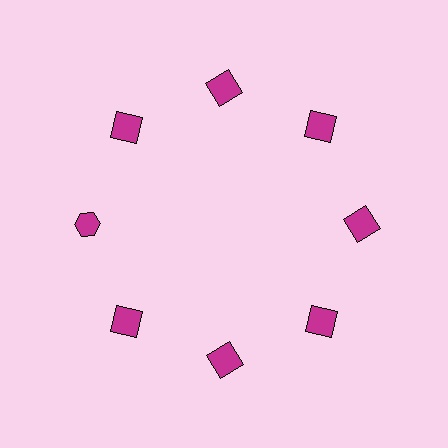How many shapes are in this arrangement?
There are 8 shapes arranged in a ring pattern.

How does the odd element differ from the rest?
It has a different shape: hexagon instead of square.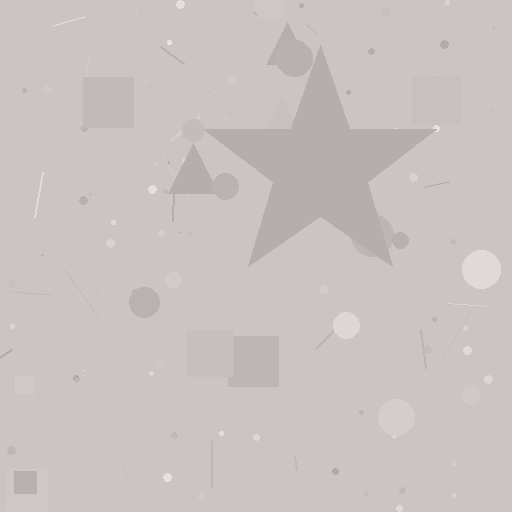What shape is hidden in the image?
A star is hidden in the image.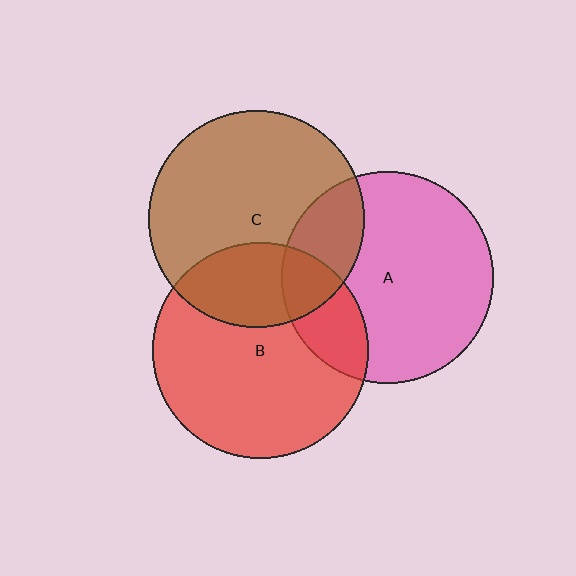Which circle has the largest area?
Circle C (brown).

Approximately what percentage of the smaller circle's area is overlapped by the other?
Approximately 20%.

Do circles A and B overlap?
Yes.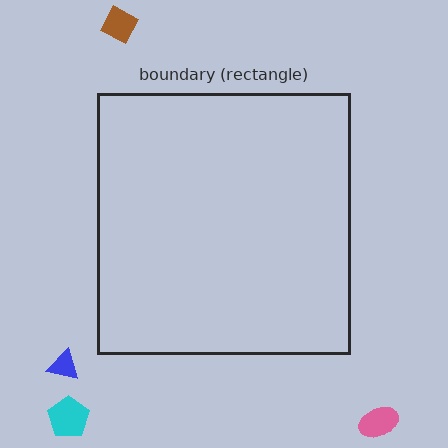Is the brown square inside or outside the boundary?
Outside.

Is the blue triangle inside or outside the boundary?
Outside.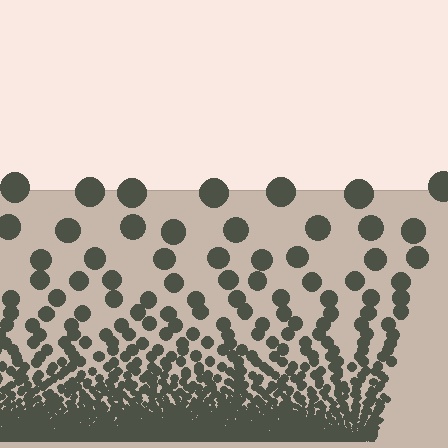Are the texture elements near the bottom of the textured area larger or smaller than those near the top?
Smaller. The gradient is inverted — elements near the bottom are smaller and denser.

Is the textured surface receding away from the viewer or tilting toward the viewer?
The surface appears to tilt toward the viewer. Texture elements get larger and sparser toward the top.